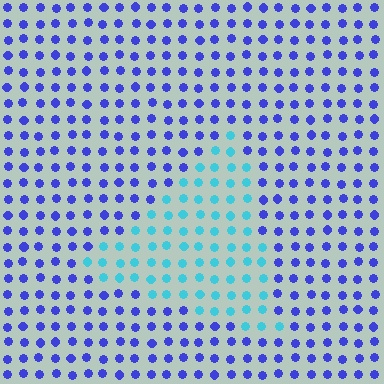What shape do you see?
I see a triangle.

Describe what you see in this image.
The image is filled with small blue elements in a uniform arrangement. A triangle-shaped region is visible where the elements are tinted to a slightly different hue, forming a subtle color boundary.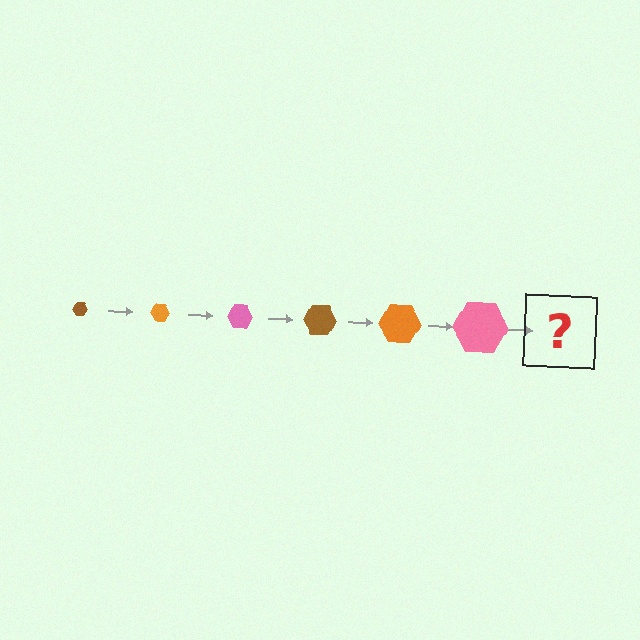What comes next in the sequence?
The next element should be a brown hexagon, larger than the previous one.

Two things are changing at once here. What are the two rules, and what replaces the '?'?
The two rules are that the hexagon grows larger each step and the color cycles through brown, orange, and pink. The '?' should be a brown hexagon, larger than the previous one.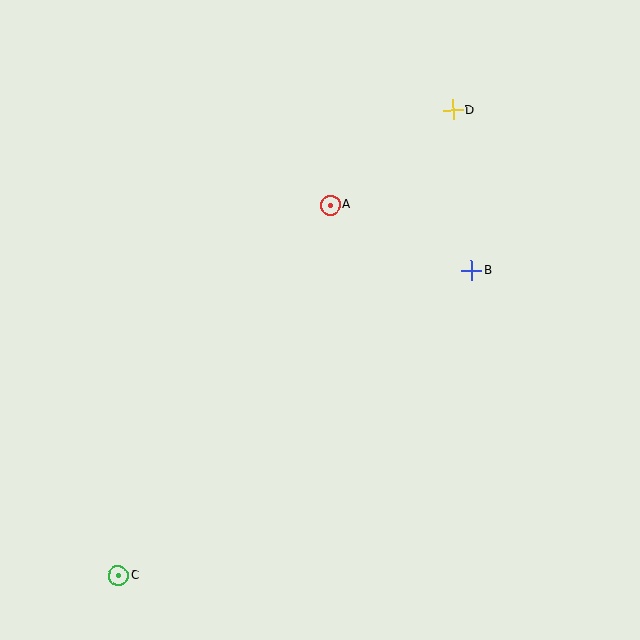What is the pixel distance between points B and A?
The distance between B and A is 155 pixels.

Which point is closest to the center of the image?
Point A at (330, 205) is closest to the center.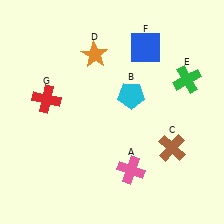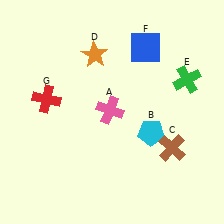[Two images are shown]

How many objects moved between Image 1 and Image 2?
2 objects moved between the two images.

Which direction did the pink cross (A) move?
The pink cross (A) moved up.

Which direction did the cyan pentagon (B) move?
The cyan pentagon (B) moved down.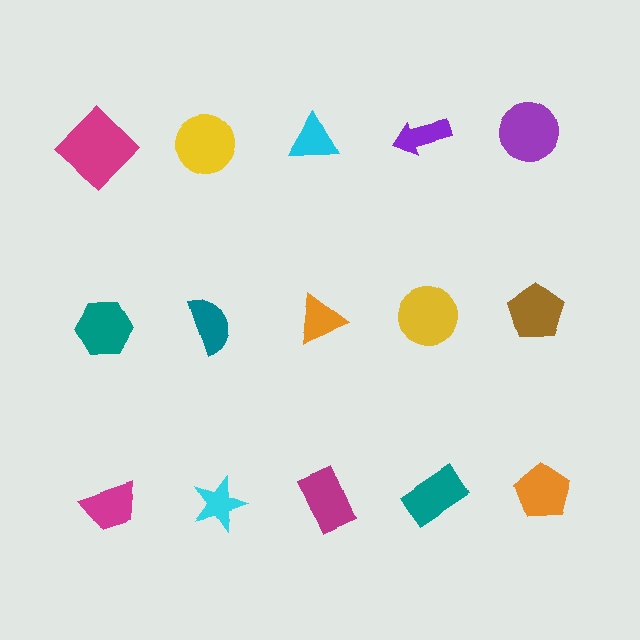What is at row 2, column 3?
An orange triangle.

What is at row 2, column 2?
A teal semicircle.